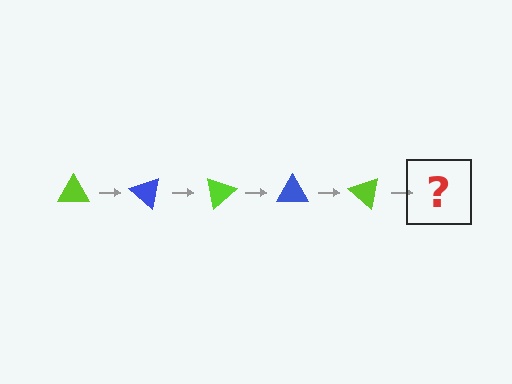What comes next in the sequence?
The next element should be a blue triangle, rotated 200 degrees from the start.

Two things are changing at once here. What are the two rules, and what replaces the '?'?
The two rules are that it rotates 40 degrees each step and the color cycles through lime and blue. The '?' should be a blue triangle, rotated 200 degrees from the start.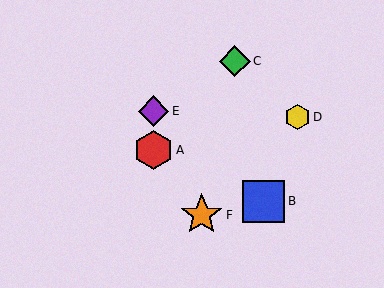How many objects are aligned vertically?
2 objects (A, E) are aligned vertically.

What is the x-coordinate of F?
Object F is at x≈202.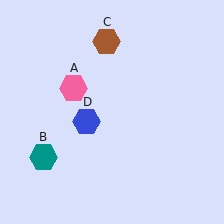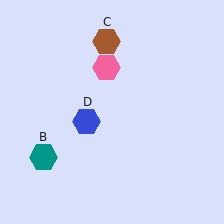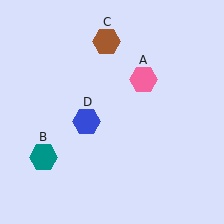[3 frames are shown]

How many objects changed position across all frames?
1 object changed position: pink hexagon (object A).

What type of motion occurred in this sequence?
The pink hexagon (object A) rotated clockwise around the center of the scene.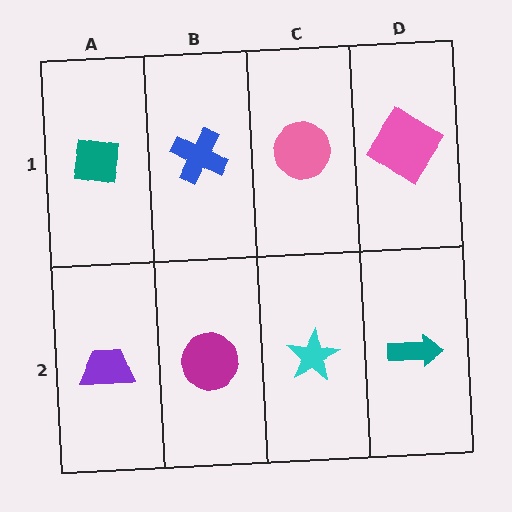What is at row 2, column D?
A teal arrow.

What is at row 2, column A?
A purple trapezoid.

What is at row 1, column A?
A teal square.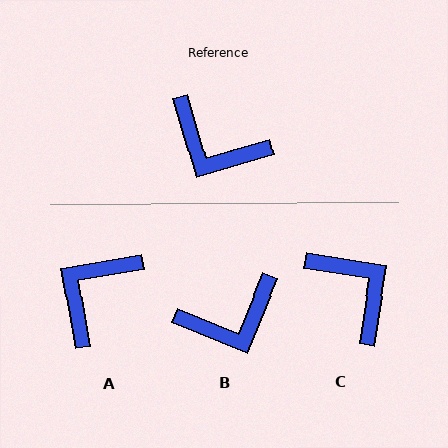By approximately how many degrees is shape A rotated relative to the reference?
Approximately 97 degrees clockwise.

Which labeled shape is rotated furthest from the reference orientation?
C, about 155 degrees away.